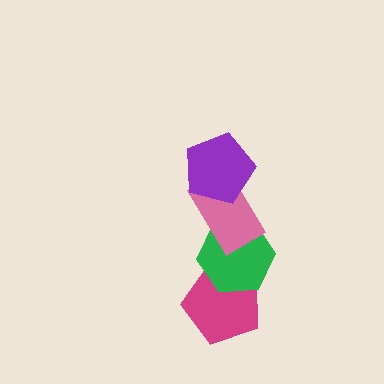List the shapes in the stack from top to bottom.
From top to bottom: the purple pentagon, the pink rectangle, the green hexagon, the magenta pentagon.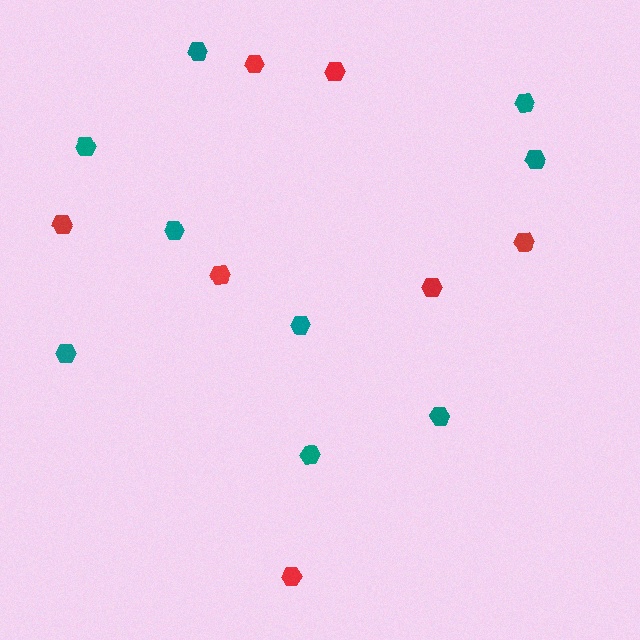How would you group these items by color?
There are 2 groups: one group of red hexagons (7) and one group of teal hexagons (9).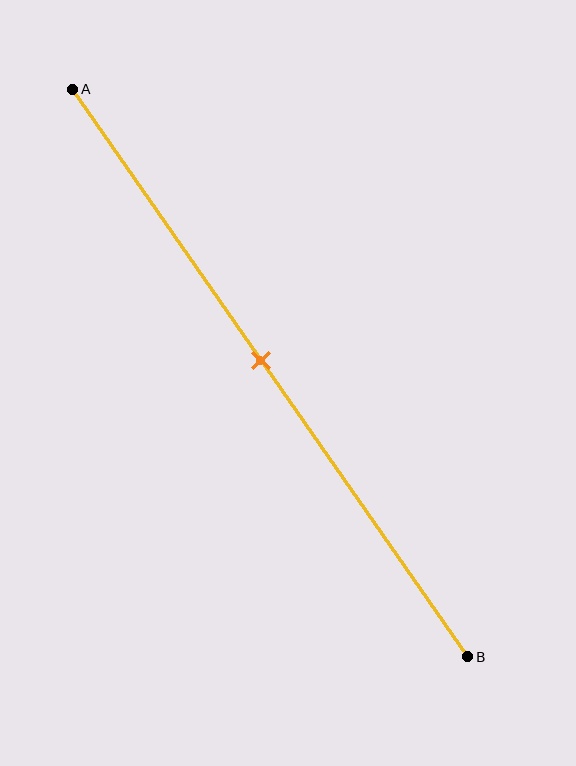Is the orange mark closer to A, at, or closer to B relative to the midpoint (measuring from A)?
The orange mark is approximately at the midpoint of segment AB.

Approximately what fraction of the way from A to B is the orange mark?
The orange mark is approximately 50% of the way from A to B.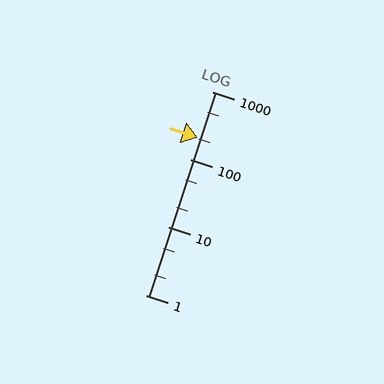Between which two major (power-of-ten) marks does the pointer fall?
The pointer is between 100 and 1000.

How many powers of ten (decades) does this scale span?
The scale spans 3 decades, from 1 to 1000.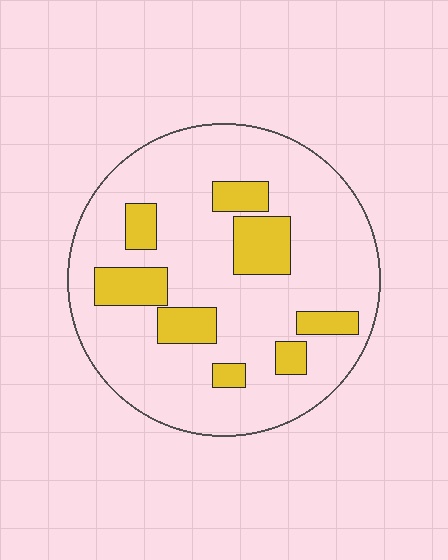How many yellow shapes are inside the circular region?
8.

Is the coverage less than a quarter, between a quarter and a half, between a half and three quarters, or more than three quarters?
Less than a quarter.